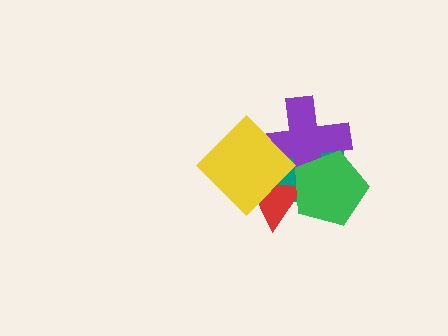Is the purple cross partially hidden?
Yes, it is partially covered by another shape.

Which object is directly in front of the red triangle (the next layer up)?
The purple cross is directly in front of the red triangle.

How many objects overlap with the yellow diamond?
3 objects overlap with the yellow diamond.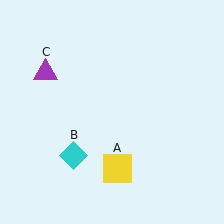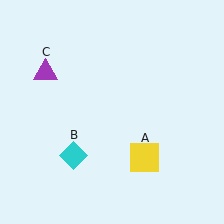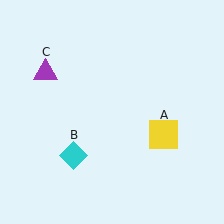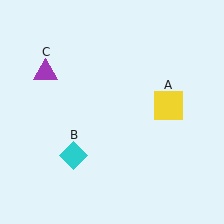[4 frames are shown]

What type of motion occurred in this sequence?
The yellow square (object A) rotated counterclockwise around the center of the scene.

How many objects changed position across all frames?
1 object changed position: yellow square (object A).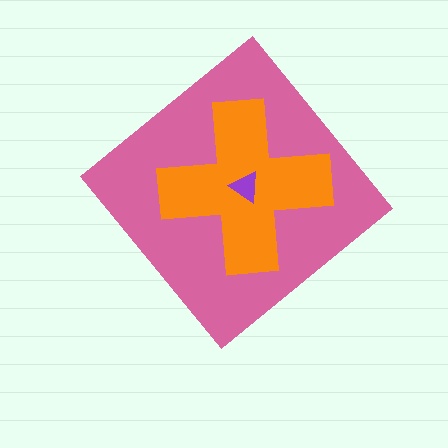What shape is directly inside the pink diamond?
The orange cross.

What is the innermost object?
The purple triangle.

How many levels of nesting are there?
3.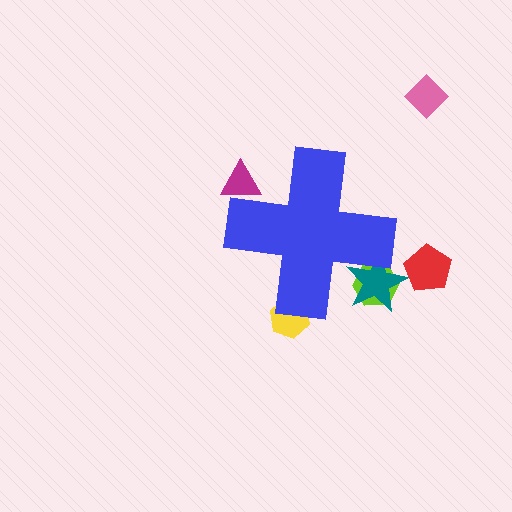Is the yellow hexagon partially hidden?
Yes, the yellow hexagon is partially hidden behind the blue cross.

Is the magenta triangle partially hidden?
Yes, the magenta triangle is partially hidden behind the blue cross.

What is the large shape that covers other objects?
A blue cross.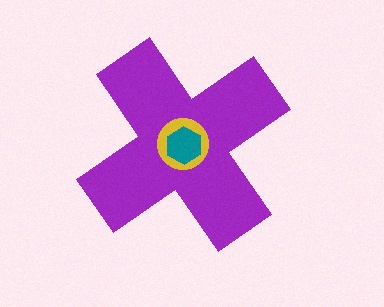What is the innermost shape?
The teal hexagon.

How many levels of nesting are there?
3.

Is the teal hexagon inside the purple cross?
Yes.